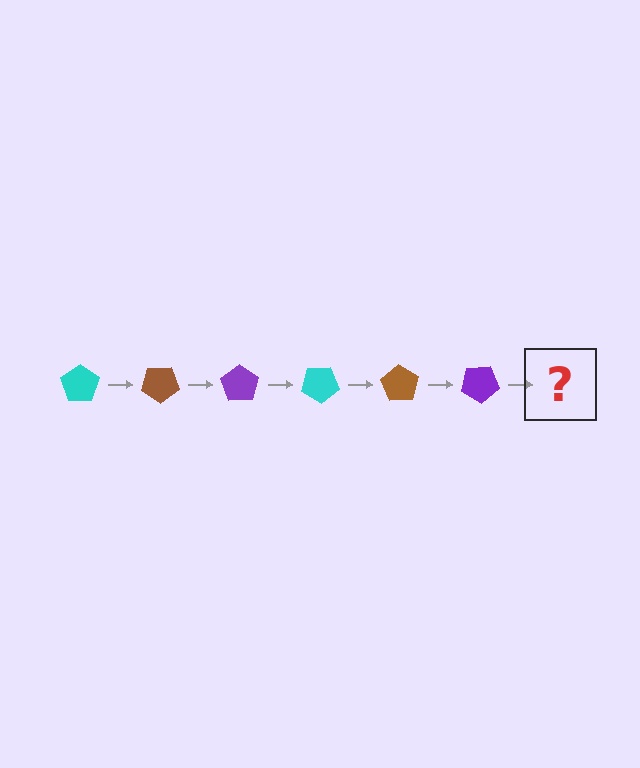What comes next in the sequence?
The next element should be a cyan pentagon, rotated 210 degrees from the start.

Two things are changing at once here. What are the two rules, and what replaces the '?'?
The two rules are that it rotates 35 degrees each step and the color cycles through cyan, brown, and purple. The '?' should be a cyan pentagon, rotated 210 degrees from the start.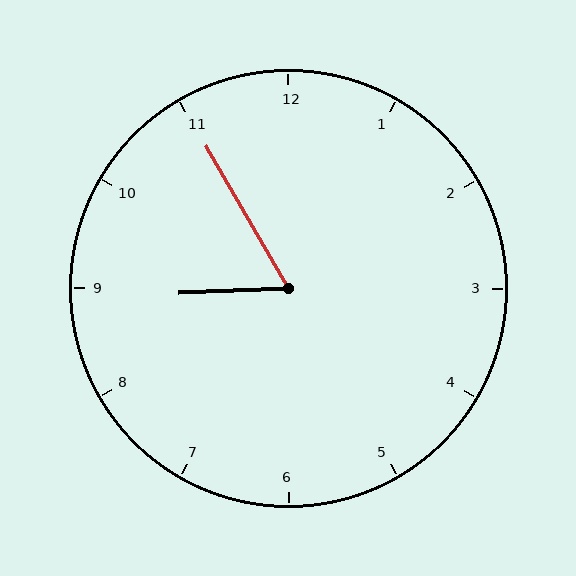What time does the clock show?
8:55.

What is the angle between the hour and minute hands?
Approximately 62 degrees.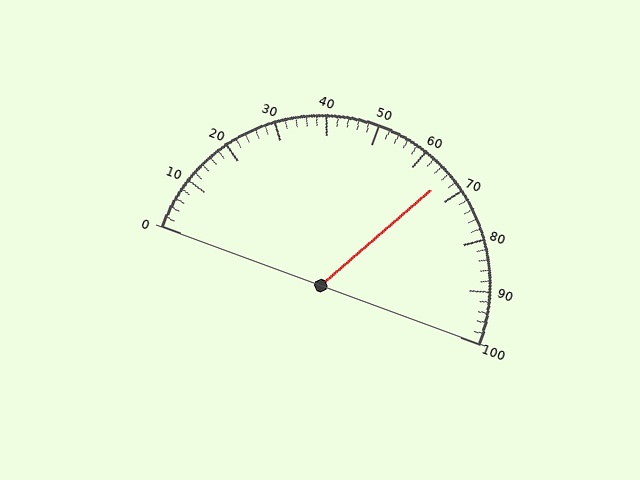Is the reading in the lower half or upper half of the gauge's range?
The reading is in the upper half of the range (0 to 100).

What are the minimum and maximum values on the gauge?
The gauge ranges from 0 to 100.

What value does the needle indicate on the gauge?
The needle indicates approximately 66.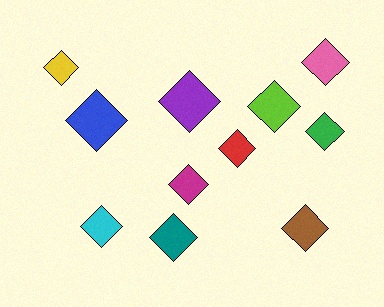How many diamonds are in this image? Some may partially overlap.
There are 11 diamonds.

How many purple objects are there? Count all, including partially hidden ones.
There is 1 purple object.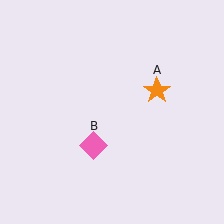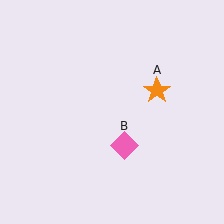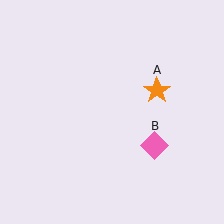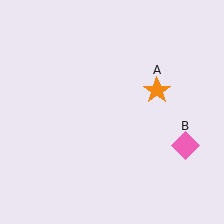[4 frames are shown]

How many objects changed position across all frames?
1 object changed position: pink diamond (object B).